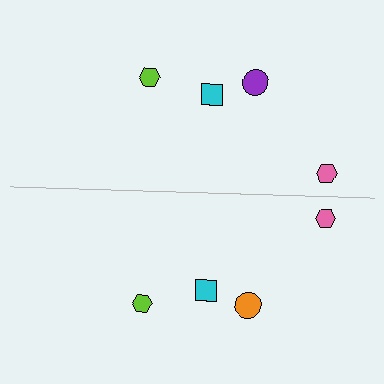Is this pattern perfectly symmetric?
No, the pattern is not perfectly symmetric. The orange circle on the bottom side breaks the symmetry — its mirror counterpart is purple.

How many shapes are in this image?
There are 8 shapes in this image.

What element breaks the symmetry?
The orange circle on the bottom side breaks the symmetry — its mirror counterpart is purple.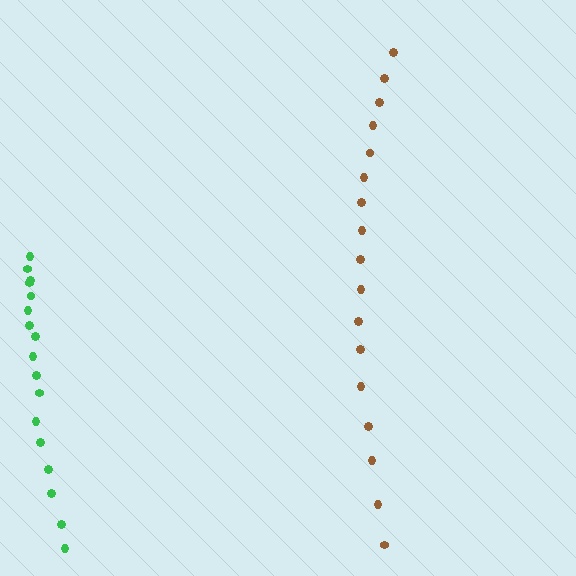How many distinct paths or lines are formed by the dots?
There are 2 distinct paths.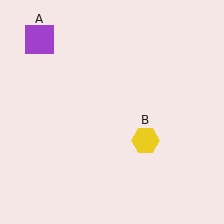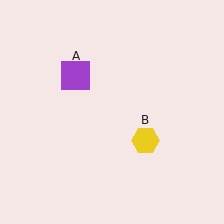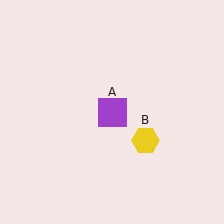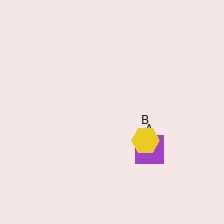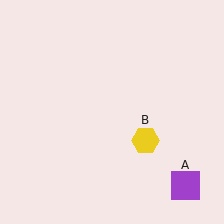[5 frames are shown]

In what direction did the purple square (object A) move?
The purple square (object A) moved down and to the right.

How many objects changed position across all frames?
1 object changed position: purple square (object A).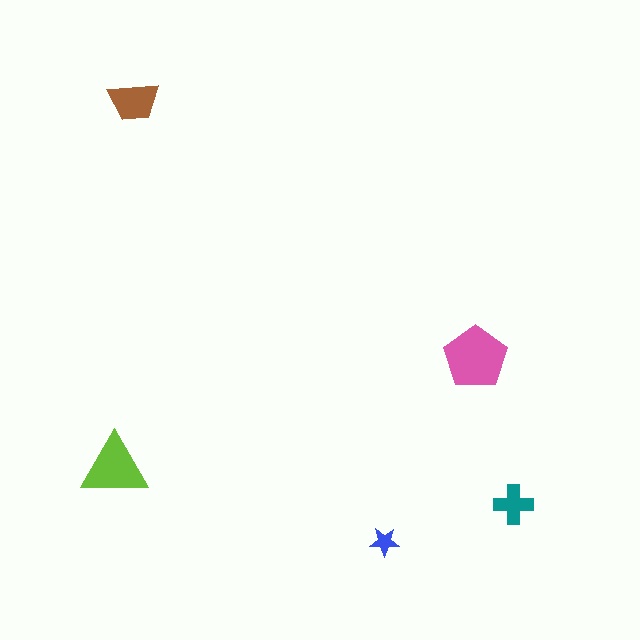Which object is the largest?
The pink pentagon.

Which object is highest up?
The brown trapezoid is topmost.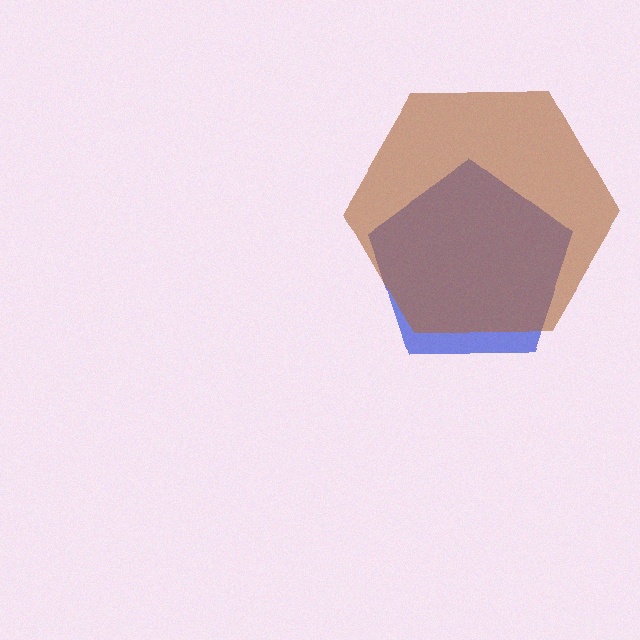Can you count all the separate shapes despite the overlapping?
Yes, there are 2 separate shapes.